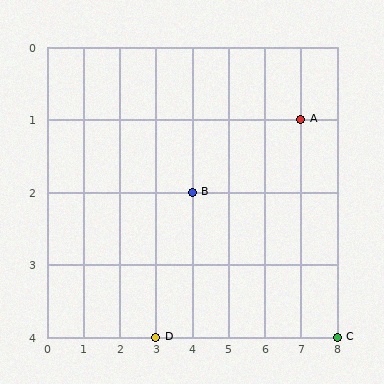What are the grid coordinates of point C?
Point C is at grid coordinates (8, 4).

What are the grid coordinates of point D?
Point D is at grid coordinates (3, 4).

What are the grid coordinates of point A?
Point A is at grid coordinates (7, 1).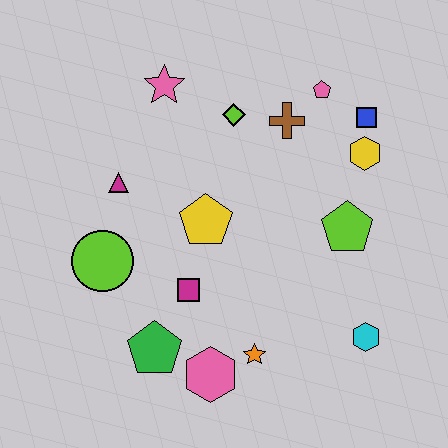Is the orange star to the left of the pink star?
No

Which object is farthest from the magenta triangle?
The cyan hexagon is farthest from the magenta triangle.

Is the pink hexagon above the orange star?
No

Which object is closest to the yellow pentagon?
The magenta square is closest to the yellow pentagon.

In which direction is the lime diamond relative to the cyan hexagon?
The lime diamond is above the cyan hexagon.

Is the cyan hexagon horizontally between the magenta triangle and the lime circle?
No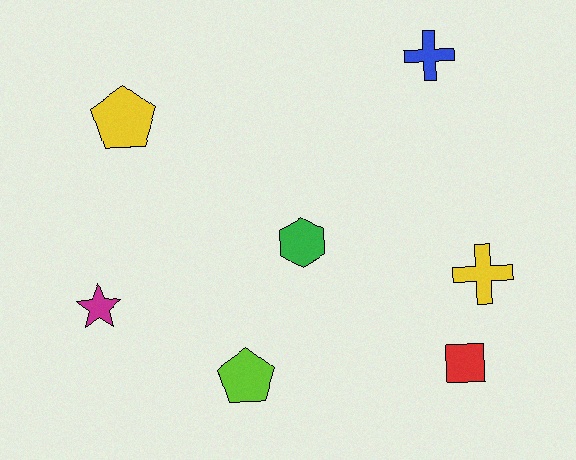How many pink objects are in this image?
There are no pink objects.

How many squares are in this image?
There is 1 square.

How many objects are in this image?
There are 7 objects.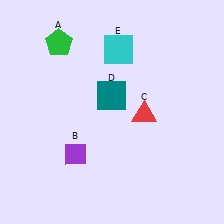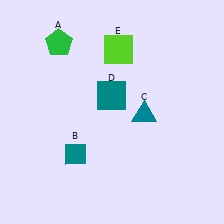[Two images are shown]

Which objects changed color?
B changed from purple to teal. C changed from red to teal. E changed from cyan to lime.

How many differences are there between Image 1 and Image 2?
There are 3 differences between the two images.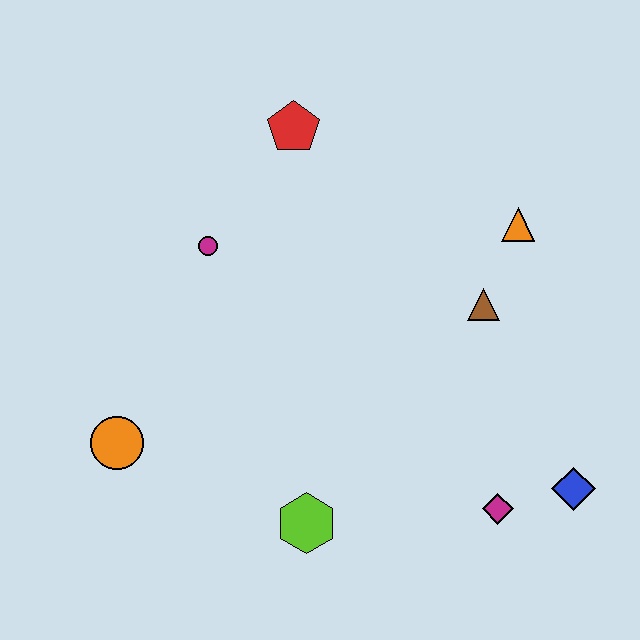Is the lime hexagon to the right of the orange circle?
Yes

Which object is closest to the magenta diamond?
The blue diamond is closest to the magenta diamond.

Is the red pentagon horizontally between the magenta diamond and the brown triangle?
No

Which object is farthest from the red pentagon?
The blue diamond is farthest from the red pentagon.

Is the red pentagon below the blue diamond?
No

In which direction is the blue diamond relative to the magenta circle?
The blue diamond is to the right of the magenta circle.